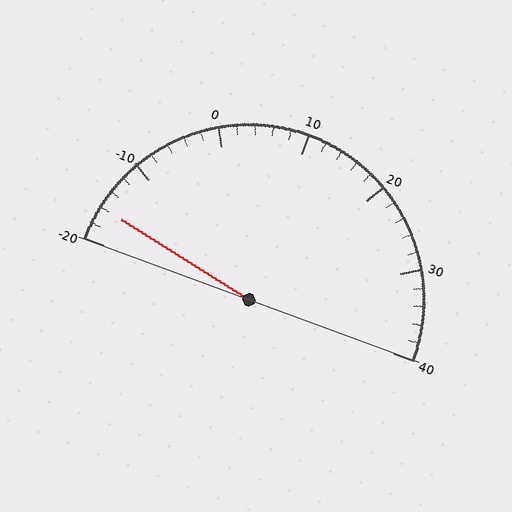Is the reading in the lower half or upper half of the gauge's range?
The reading is in the lower half of the range (-20 to 40).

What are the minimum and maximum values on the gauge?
The gauge ranges from -20 to 40.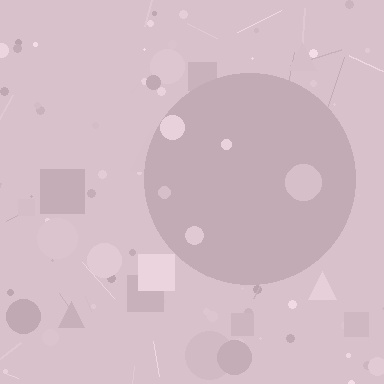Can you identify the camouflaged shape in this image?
The camouflaged shape is a circle.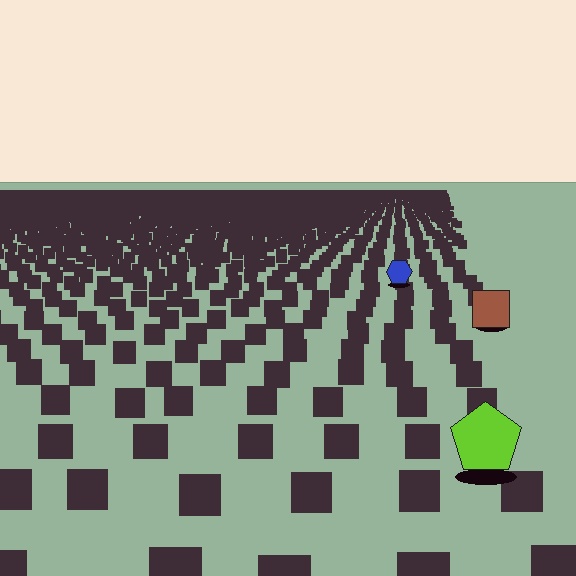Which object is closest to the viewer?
The lime pentagon is closest. The texture marks near it are larger and more spread out.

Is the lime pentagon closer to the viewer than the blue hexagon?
Yes. The lime pentagon is closer — you can tell from the texture gradient: the ground texture is coarser near it.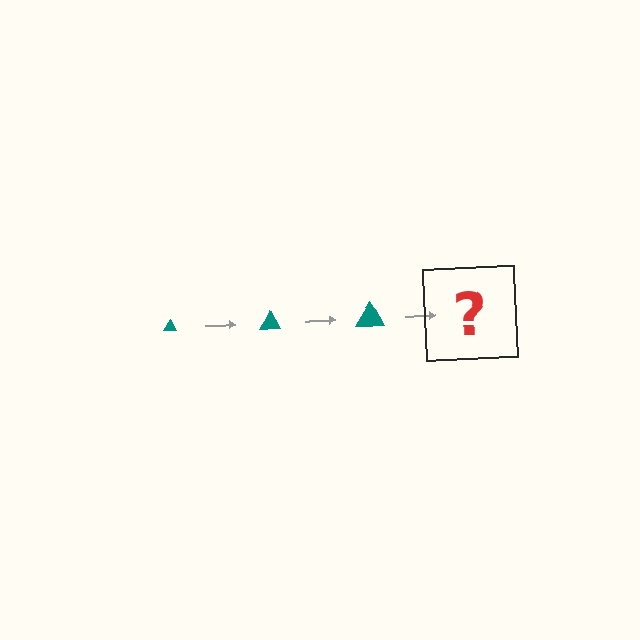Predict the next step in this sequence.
The next step is a teal triangle, larger than the previous one.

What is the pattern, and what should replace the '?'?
The pattern is that the triangle gets progressively larger each step. The '?' should be a teal triangle, larger than the previous one.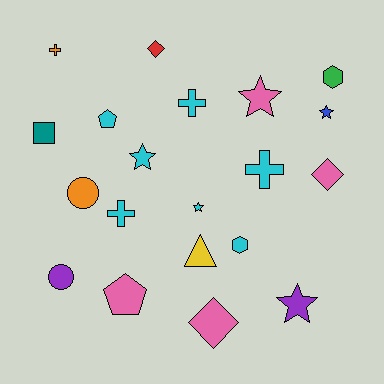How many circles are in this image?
There are 2 circles.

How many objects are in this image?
There are 20 objects.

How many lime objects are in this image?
There are no lime objects.